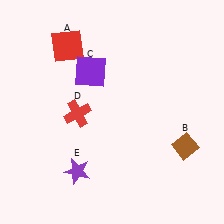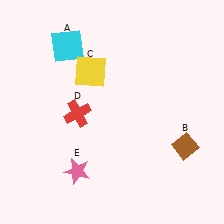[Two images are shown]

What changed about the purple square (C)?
In Image 1, C is purple. In Image 2, it changed to yellow.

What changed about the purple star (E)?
In Image 1, E is purple. In Image 2, it changed to pink.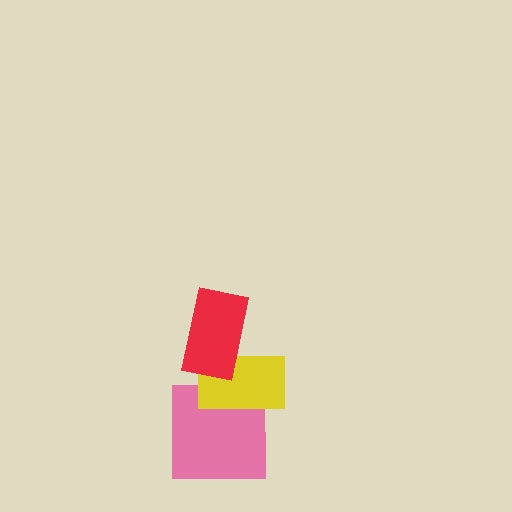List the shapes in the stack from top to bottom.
From top to bottom: the red rectangle, the yellow rectangle, the pink square.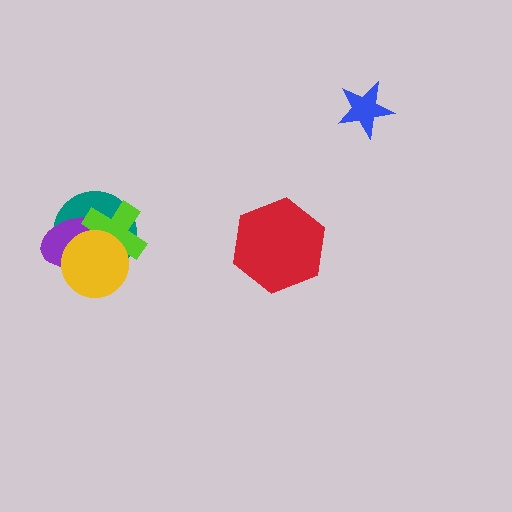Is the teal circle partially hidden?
Yes, it is partially covered by another shape.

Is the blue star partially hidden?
No, no other shape covers it.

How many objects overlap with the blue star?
0 objects overlap with the blue star.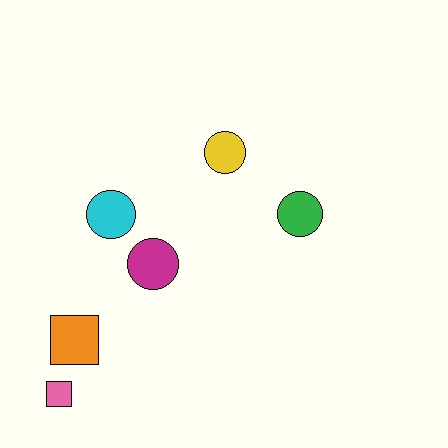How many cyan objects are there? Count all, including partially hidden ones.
There is 1 cyan object.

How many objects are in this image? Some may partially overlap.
There are 6 objects.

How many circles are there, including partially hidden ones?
There are 4 circles.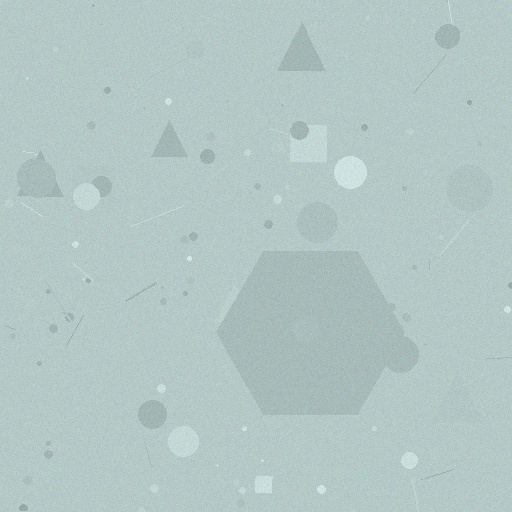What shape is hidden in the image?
A hexagon is hidden in the image.